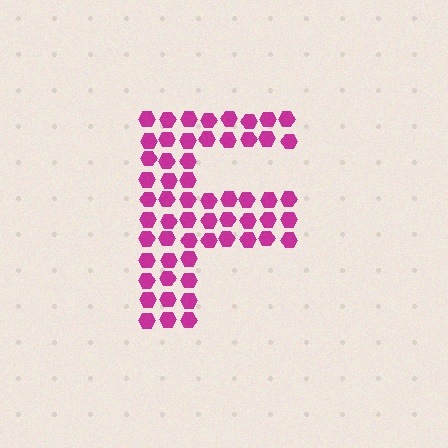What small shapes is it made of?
It is made of small hexagons.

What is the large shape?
The large shape is the letter F.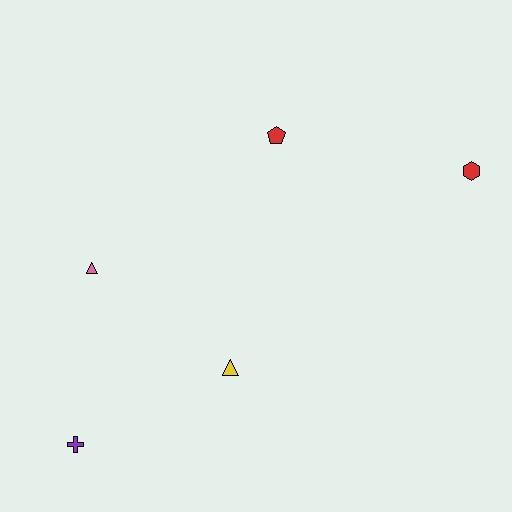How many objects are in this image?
There are 5 objects.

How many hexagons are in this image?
There is 1 hexagon.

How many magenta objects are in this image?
There are no magenta objects.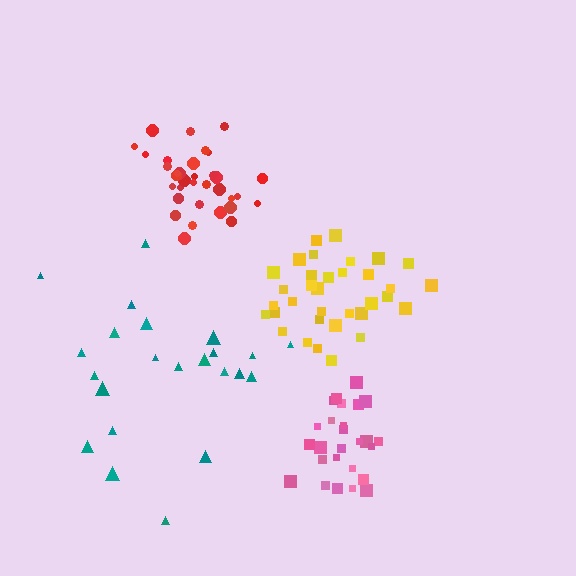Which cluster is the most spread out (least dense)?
Teal.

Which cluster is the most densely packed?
Red.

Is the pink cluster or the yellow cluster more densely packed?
Yellow.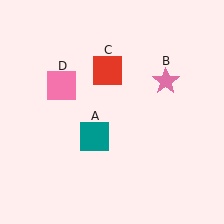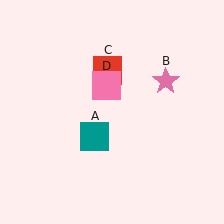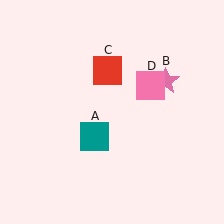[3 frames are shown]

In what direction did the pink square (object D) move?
The pink square (object D) moved right.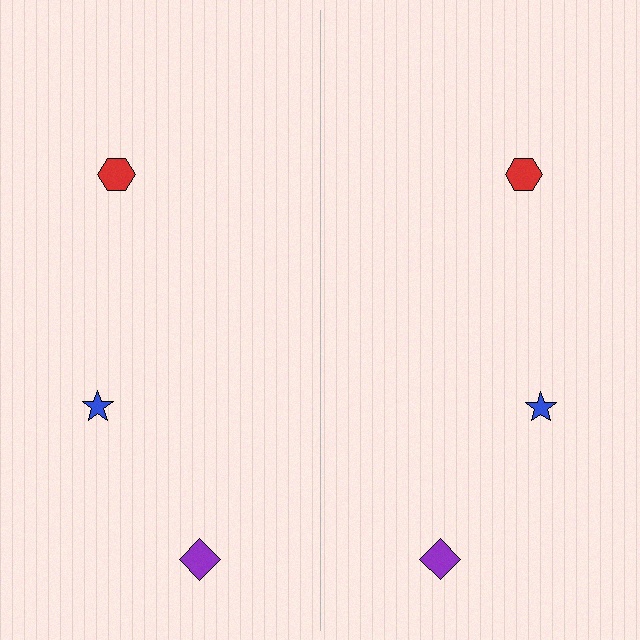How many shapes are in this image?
There are 6 shapes in this image.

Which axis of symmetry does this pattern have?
The pattern has a vertical axis of symmetry running through the center of the image.